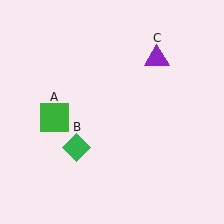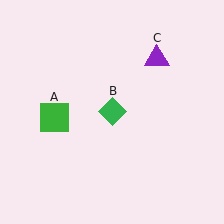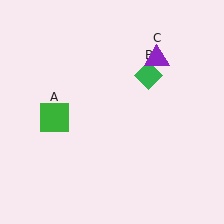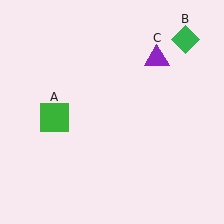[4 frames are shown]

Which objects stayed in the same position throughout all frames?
Green square (object A) and purple triangle (object C) remained stationary.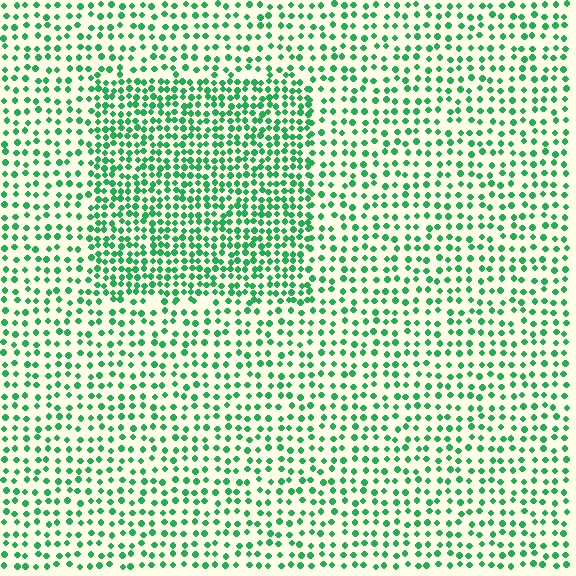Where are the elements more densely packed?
The elements are more densely packed inside the rectangle boundary.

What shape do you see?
I see a rectangle.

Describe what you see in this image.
The image contains small green elements arranged at two different densities. A rectangle-shaped region is visible where the elements are more densely packed than the surrounding area.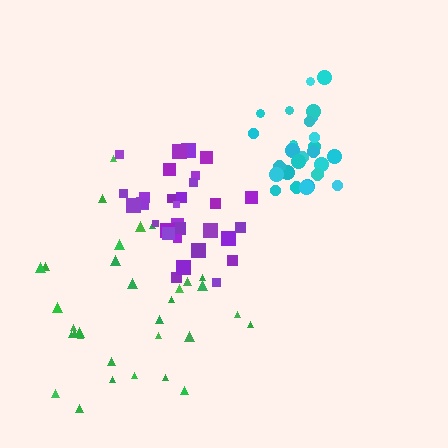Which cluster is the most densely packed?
Cyan.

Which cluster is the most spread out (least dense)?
Green.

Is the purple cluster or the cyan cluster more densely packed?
Cyan.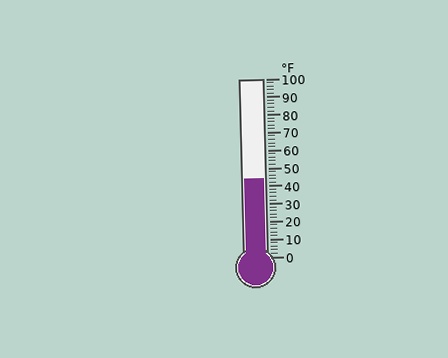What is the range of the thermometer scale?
The thermometer scale ranges from 0°F to 100°F.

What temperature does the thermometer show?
The thermometer shows approximately 44°F.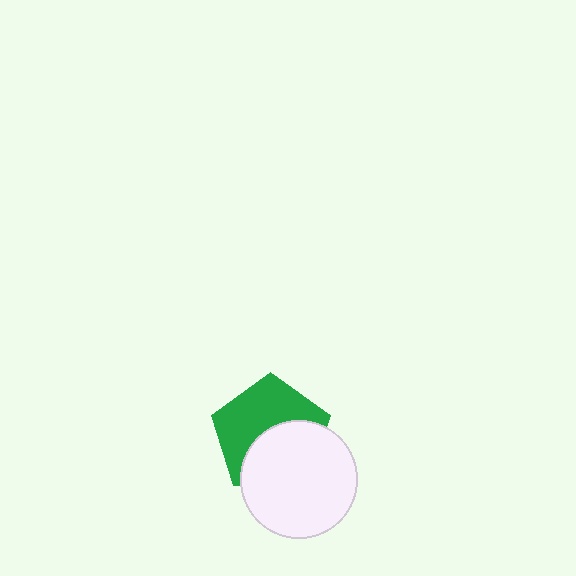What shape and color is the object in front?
The object in front is a white circle.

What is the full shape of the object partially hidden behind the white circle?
The partially hidden object is a green pentagon.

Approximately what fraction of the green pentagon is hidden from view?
Roughly 46% of the green pentagon is hidden behind the white circle.